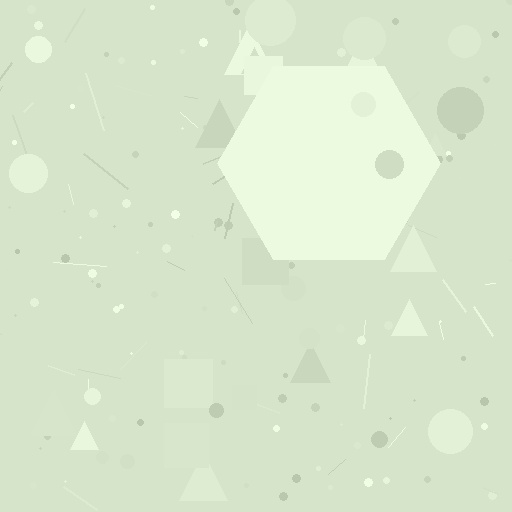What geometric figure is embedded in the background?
A hexagon is embedded in the background.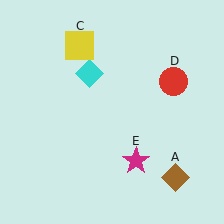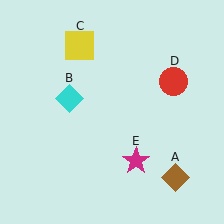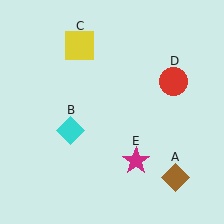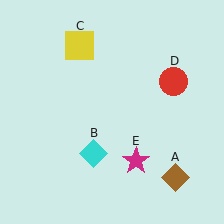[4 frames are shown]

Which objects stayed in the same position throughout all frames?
Brown diamond (object A) and yellow square (object C) and red circle (object D) and magenta star (object E) remained stationary.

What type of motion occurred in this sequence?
The cyan diamond (object B) rotated counterclockwise around the center of the scene.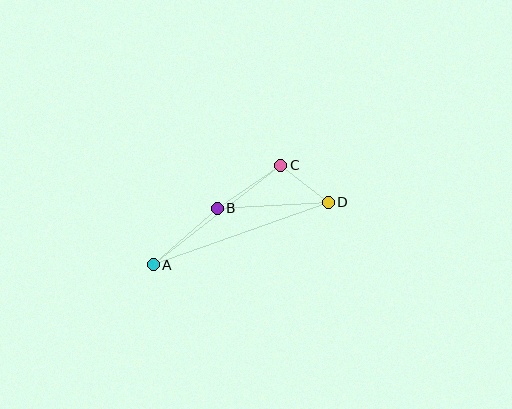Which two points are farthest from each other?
Points A and D are farthest from each other.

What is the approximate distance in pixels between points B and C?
The distance between B and C is approximately 77 pixels.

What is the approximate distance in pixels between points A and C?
The distance between A and C is approximately 162 pixels.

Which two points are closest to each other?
Points C and D are closest to each other.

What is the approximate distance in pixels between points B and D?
The distance between B and D is approximately 111 pixels.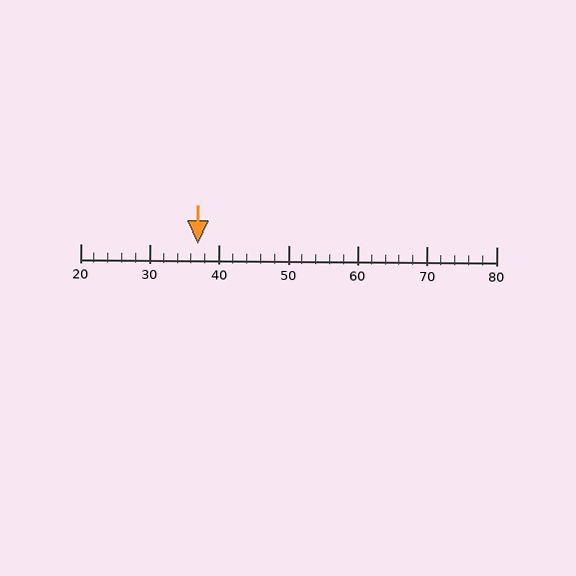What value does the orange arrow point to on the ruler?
The orange arrow points to approximately 37.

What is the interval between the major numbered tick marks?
The major tick marks are spaced 10 units apart.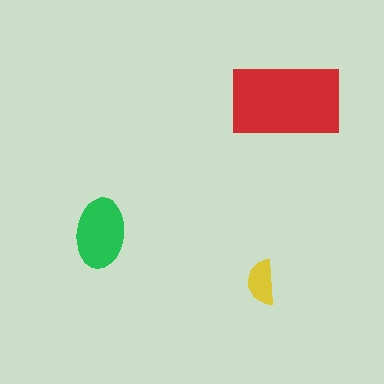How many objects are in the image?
There are 3 objects in the image.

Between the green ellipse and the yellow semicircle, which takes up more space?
The green ellipse.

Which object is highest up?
The red rectangle is topmost.